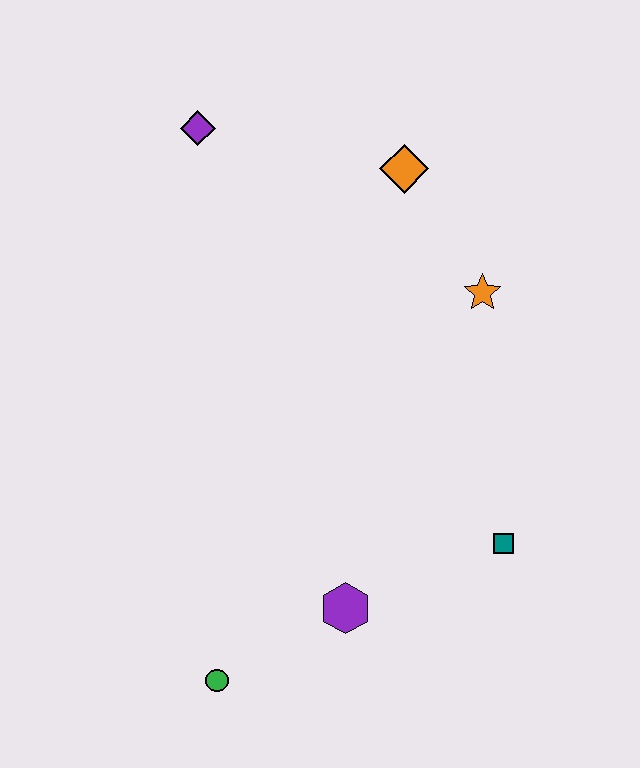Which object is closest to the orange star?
The orange diamond is closest to the orange star.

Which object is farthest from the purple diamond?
The green circle is farthest from the purple diamond.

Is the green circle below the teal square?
Yes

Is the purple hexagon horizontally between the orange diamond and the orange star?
No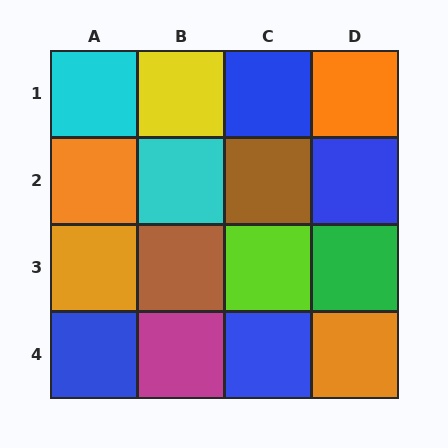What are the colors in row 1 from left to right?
Cyan, yellow, blue, orange.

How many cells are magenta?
1 cell is magenta.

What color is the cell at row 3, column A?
Orange.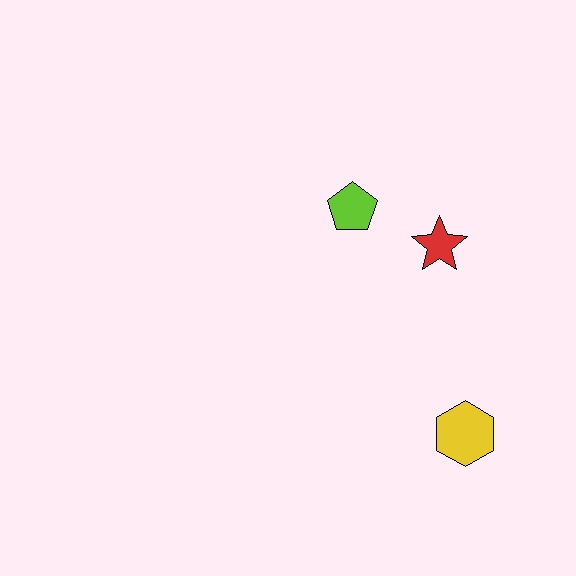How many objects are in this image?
There are 3 objects.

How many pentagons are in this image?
There is 1 pentagon.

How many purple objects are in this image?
There are no purple objects.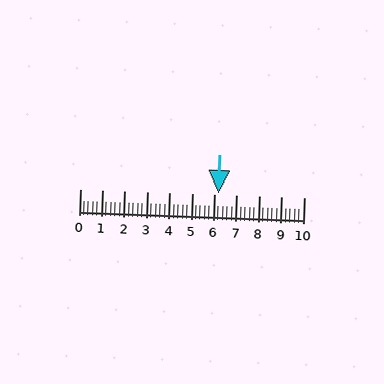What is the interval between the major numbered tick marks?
The major tick marks are spaced 1 units apart.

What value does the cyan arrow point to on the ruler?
The cyan arrow points to approximately 6.2.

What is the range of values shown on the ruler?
The ruler shows values from 0 to 10.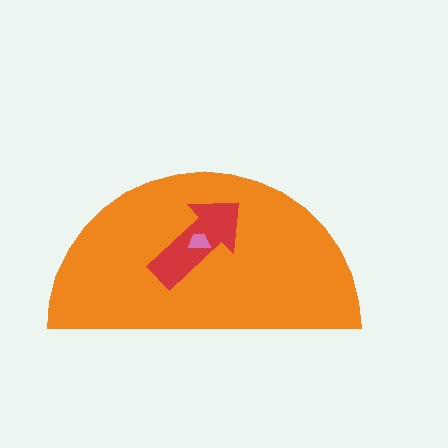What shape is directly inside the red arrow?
The pink trapezoid.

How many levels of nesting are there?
3.